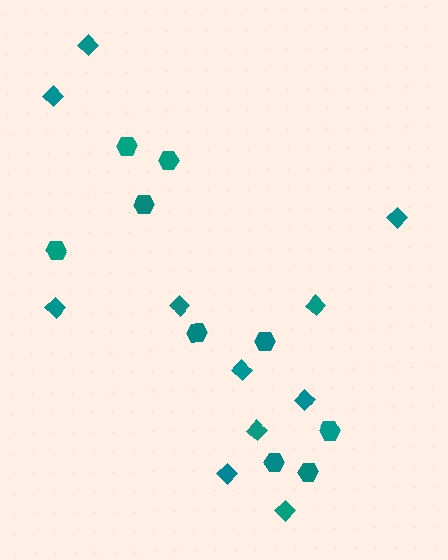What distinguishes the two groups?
There are 2 groups: one group of diamonds (11) and one group of hexagons (9).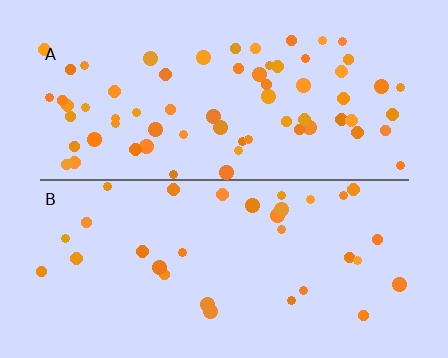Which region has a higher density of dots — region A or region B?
A (the top).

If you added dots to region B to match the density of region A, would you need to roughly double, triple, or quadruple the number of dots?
Approximately double.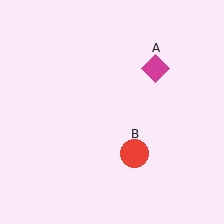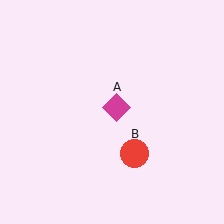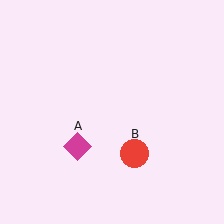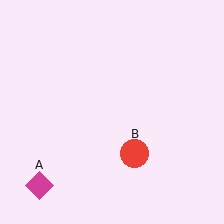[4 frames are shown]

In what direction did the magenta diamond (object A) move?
The magenta diamond (object A) moved down and to the left.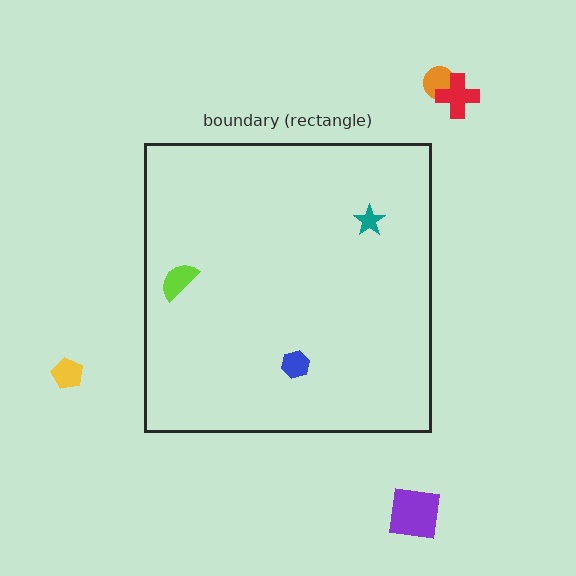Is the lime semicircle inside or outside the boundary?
Inside.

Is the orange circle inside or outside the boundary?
Outside.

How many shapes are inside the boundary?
3 inside, 4 outside.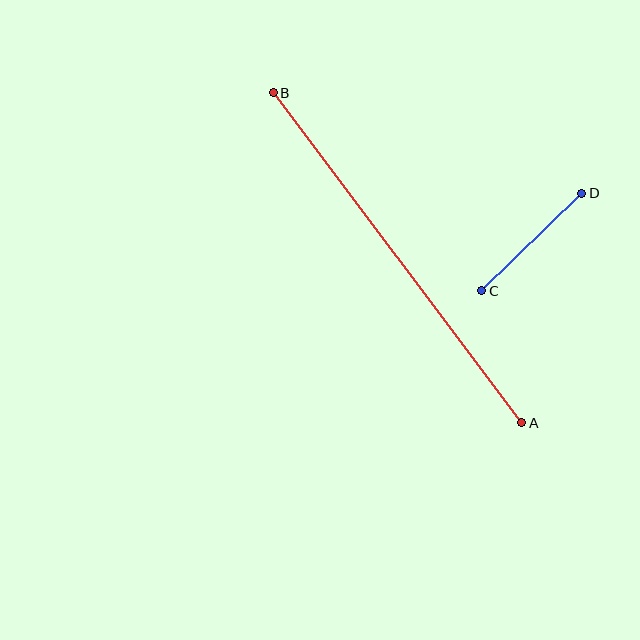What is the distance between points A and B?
The distance is approximately 413 pixels.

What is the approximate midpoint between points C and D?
The midpoint is at approximately (532, 242) pixels.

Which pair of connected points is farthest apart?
Points A and B are farthest apart.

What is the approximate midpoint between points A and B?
The midpoint is at approximately (397, 258) pixels.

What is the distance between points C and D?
The distance is approximately 140 pixels.